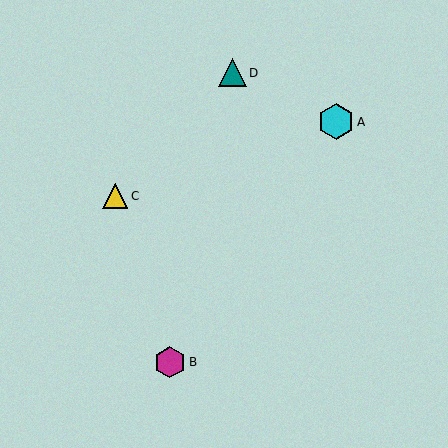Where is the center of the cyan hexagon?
The center of the cyan hexagon is at (336, 122).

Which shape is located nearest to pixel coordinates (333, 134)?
The cyan hexagon (labeled A) at (336, 122) is nearest to that location.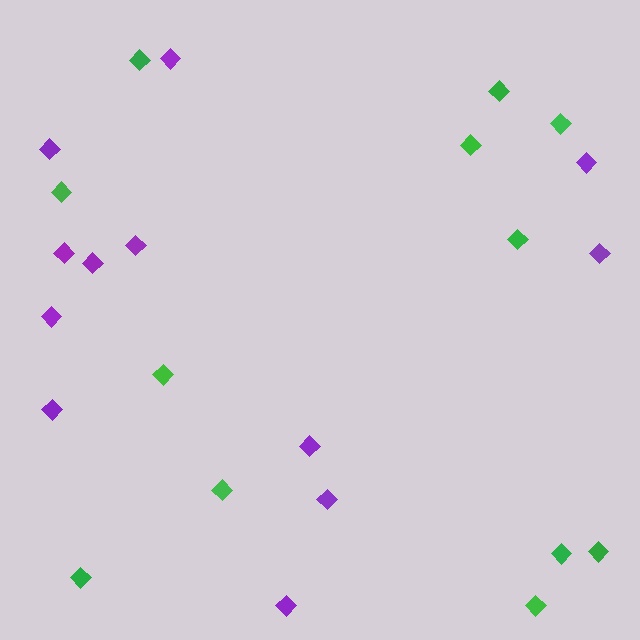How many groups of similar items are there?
There are 2 groups: one group of green diamonds (12) and one group of purple diamonds (12).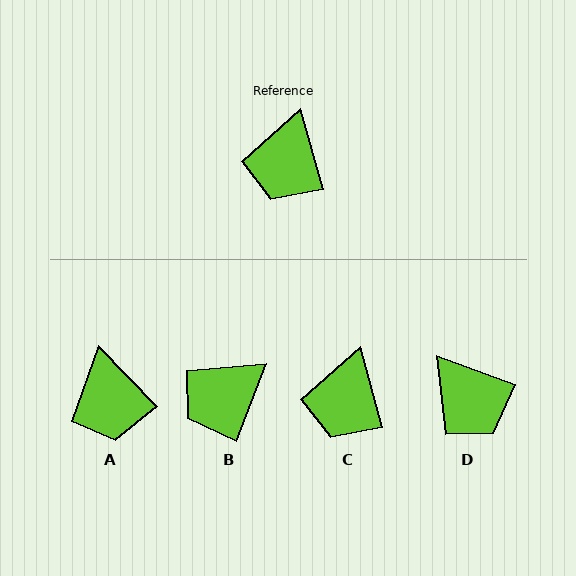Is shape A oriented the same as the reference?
No, it is off by about 29 degrees.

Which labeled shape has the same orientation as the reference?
C.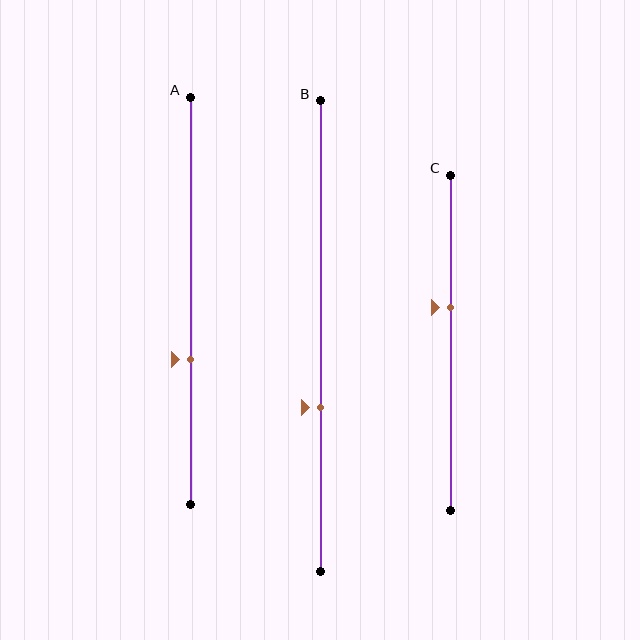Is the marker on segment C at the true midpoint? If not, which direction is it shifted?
No, the marker on segment C is shifted upward by about 10% of the segment length.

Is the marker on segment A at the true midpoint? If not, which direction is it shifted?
No, the marker on segment A is shifted downward by about 14% of the segment length.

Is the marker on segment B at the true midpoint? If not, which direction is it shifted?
No, the marker on segment B is shifted downward by about 15% of the segment length.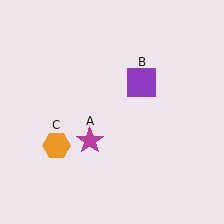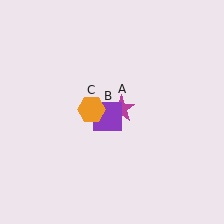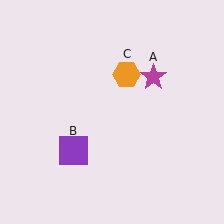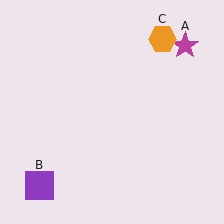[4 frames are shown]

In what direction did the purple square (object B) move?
The purple square (object B) moved down and to the left.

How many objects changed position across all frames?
3 objects changed position: magenta star (object A), purple square (object B), orange hexagon (object C).